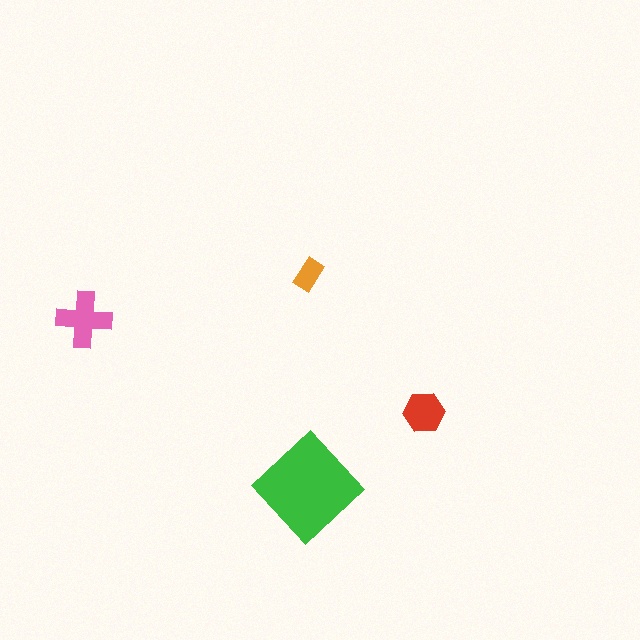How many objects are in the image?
There are 4 objects in the image.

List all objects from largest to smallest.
The green diamond, the pink cross, the red hexagon, the orange rectangle.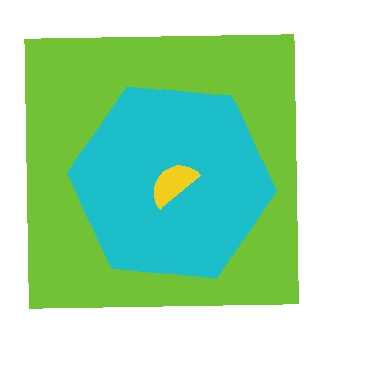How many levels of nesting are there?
3.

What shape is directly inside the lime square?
The cyan hexagon.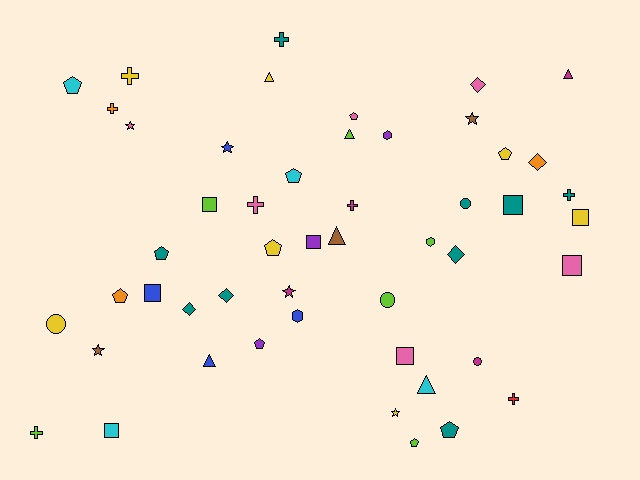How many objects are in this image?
There are 50 objects.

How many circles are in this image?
There are 4 circles.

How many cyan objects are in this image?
There are 4 cyan objects.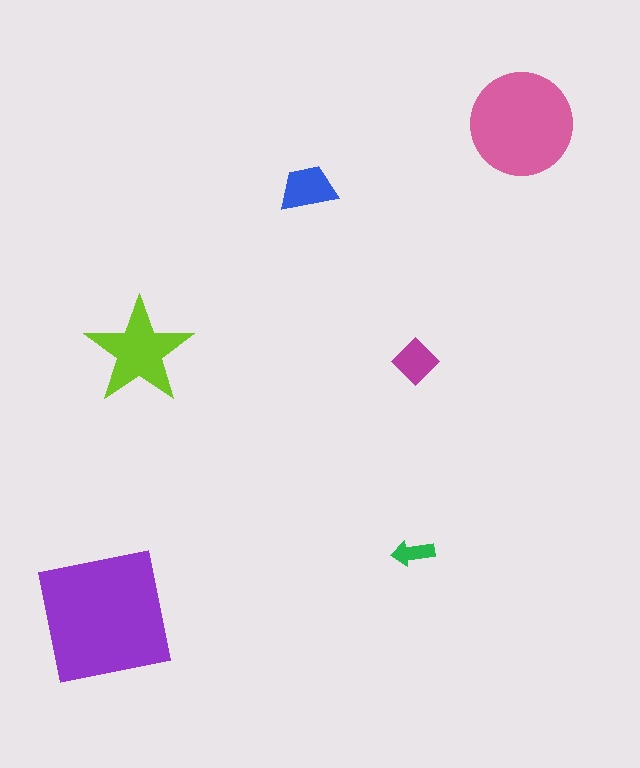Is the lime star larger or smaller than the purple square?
Smaller.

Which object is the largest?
The purple square.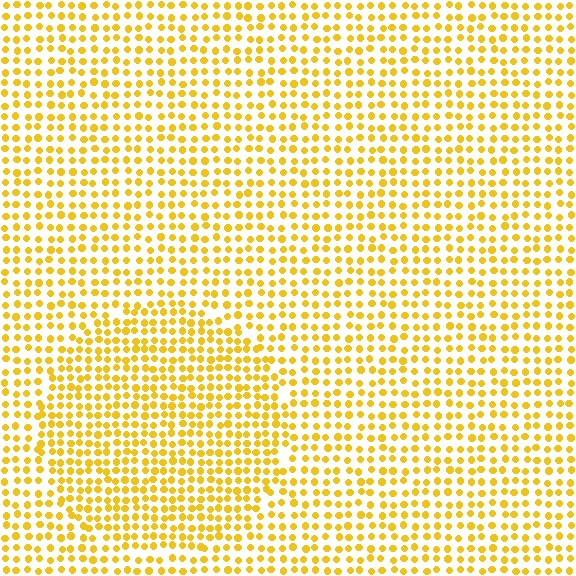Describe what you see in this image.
The image contains small yellow elements arranged at two different densities. A circle-shaped region is visible where the elements are more densely packed than the surrounding area.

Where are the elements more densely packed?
The elements are more densely packed inside the circle boundary.